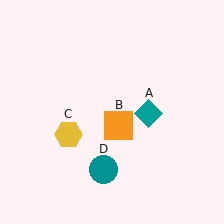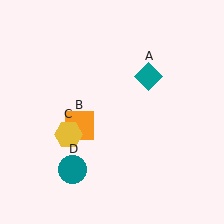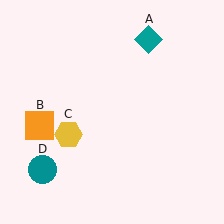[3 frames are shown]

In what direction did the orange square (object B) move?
The orange square (object B) moved left.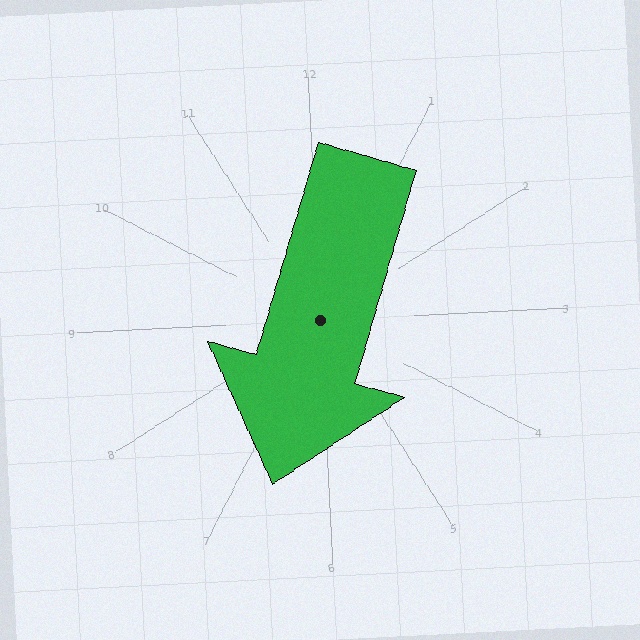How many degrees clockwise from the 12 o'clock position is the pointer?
Approximately 199 degrees.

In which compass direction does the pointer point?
South.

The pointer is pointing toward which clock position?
Roughly 7 o'clock.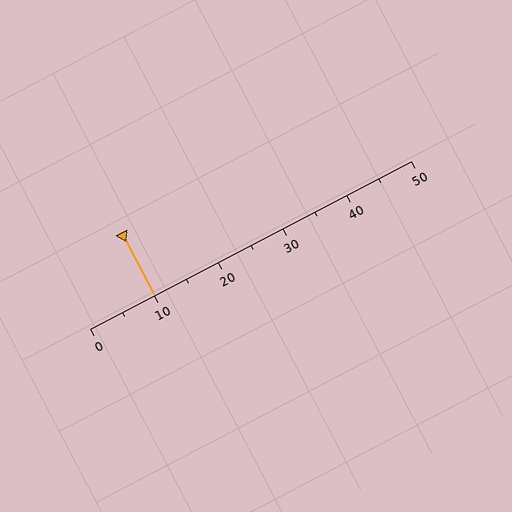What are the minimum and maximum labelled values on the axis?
The axis runs from 0 to 50.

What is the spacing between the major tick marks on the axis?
The major ticks are spaced 10 apart.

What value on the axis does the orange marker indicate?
The marker indicates approximately 10.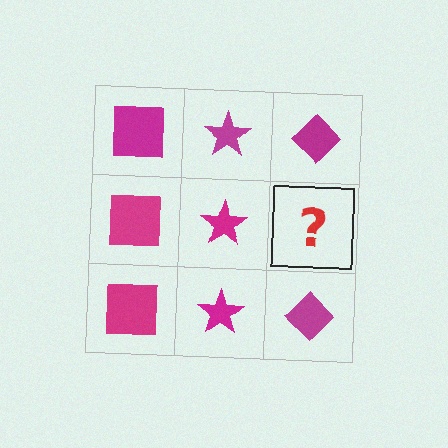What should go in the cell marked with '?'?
The missing cell should contain a magenta diamond.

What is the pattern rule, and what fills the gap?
The rule is that each column has a consistent shape. The gap should be filled with a magenta diamond.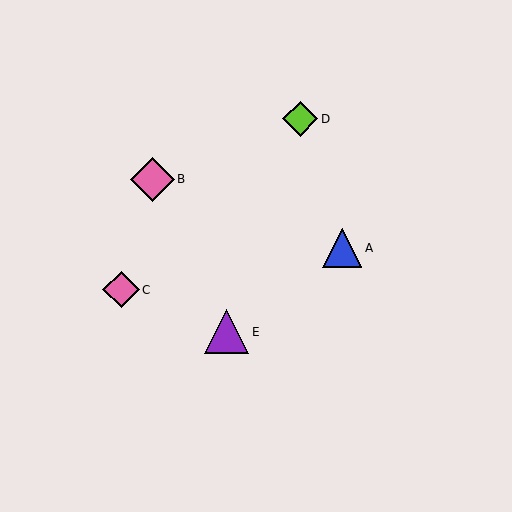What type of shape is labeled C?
Shape C is a pink diamond.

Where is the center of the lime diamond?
The center of the lime diamond is at (300, 119).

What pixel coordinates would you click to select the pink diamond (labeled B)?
Click at (152, 179) to select the pink diamond B.